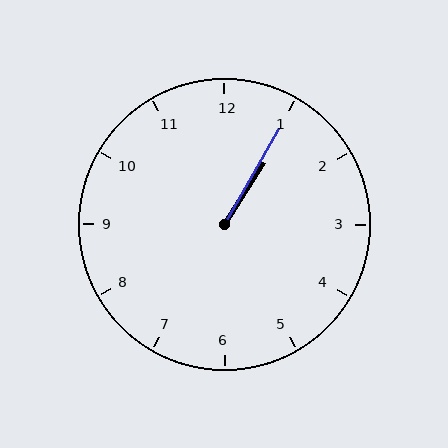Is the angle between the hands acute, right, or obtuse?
It is acute.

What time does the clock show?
1:05.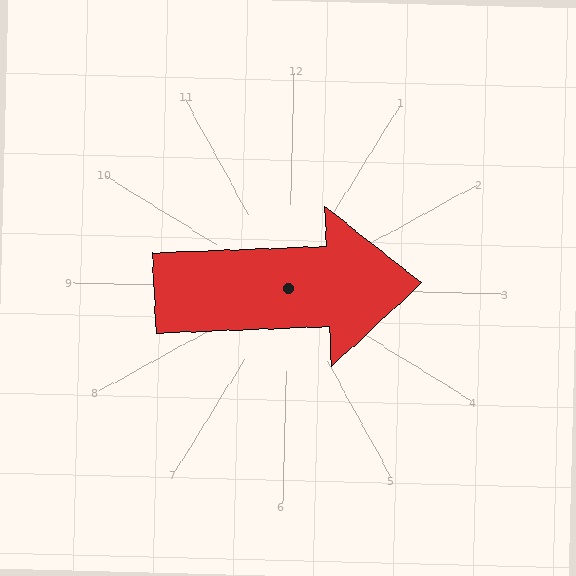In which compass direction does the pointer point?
East.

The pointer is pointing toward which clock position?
Roughly 3 o'clock.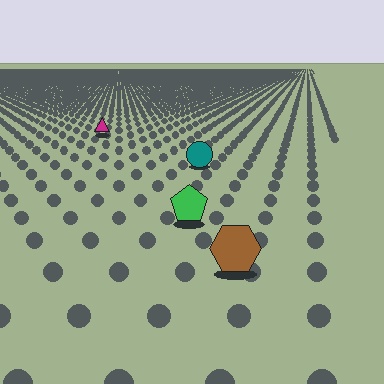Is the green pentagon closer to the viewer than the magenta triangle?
Yes. The green pentagon is closer — you can tell from the texture gradient: the ground texture is coarser near it.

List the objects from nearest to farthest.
From nearest to farthest: the brown hexagon, the green pentagon, the teal circle, the magenta triangle.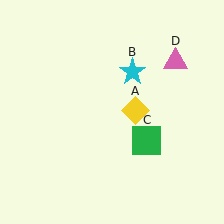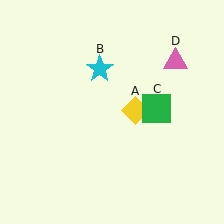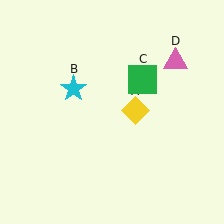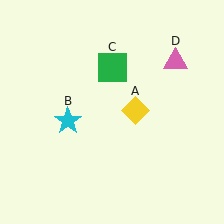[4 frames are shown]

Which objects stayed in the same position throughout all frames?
Yellow diamond (object A) and pink triangle (object D) remained stationary.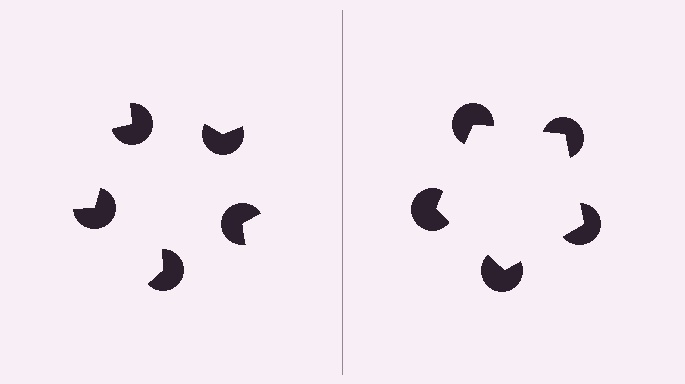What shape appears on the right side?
An illusory pentagon.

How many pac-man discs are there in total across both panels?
10 — 5 on each side.